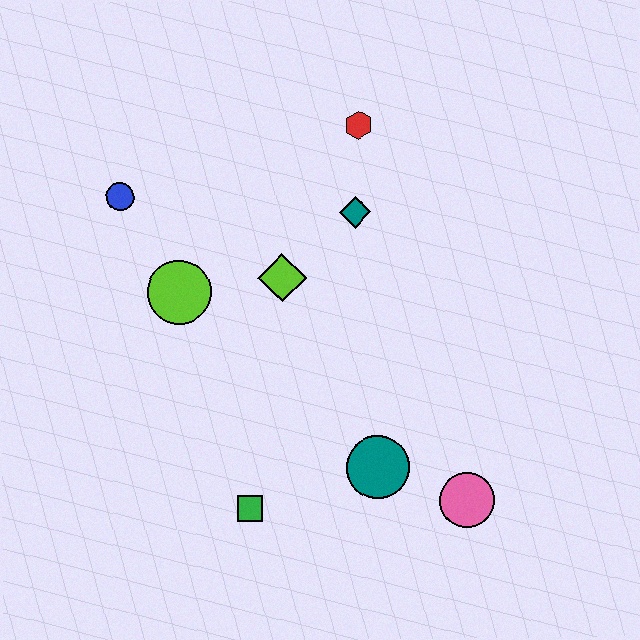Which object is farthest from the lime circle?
The pink circle is farthest from the lime circle.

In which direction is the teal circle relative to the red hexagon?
The teal circle is below the red hexagon.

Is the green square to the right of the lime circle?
Yes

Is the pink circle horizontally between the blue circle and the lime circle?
No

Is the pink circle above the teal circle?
No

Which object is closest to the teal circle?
The pink circle is closest to the teal circle.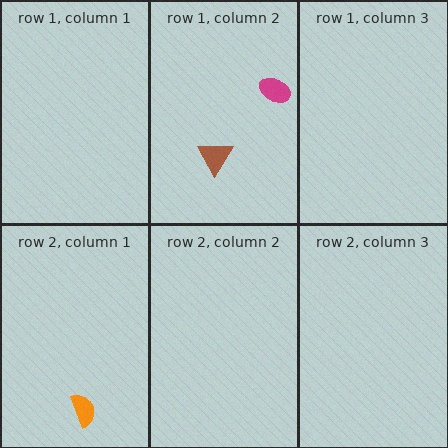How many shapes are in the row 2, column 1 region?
1.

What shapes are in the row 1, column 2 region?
The brown triangle, the magenta ellipse.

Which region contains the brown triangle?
The row 1, column 2 region.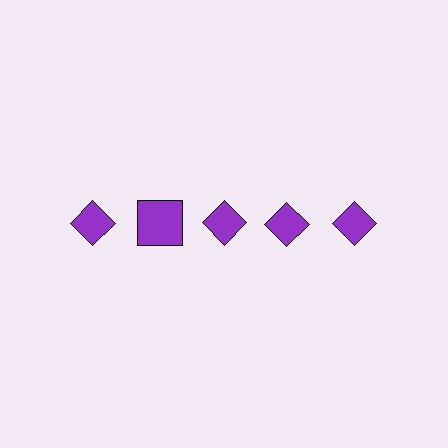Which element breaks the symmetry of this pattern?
The purple square in the top row, second from left column breaks the symmetry. All other shapes are purple diamonds.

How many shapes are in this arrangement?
There are 5 shapes arranged in a grid pattern.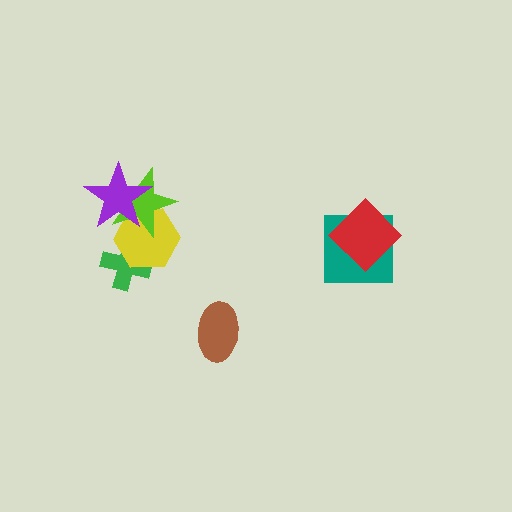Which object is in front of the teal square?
The red diamond is in front of the teal square.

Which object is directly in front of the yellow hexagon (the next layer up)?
The lime star is directly in front of the yellow hexagon.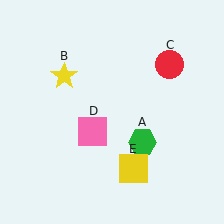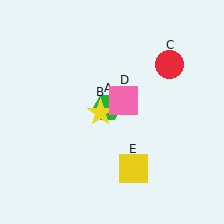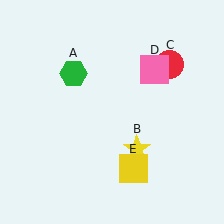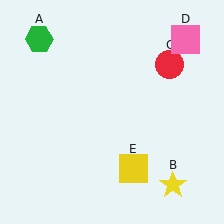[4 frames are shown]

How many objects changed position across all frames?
3 objects changed position: green hexagon (object A), yellow star (object B), pink square (object D).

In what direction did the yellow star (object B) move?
The yellow star (object B) moved down and to the right.